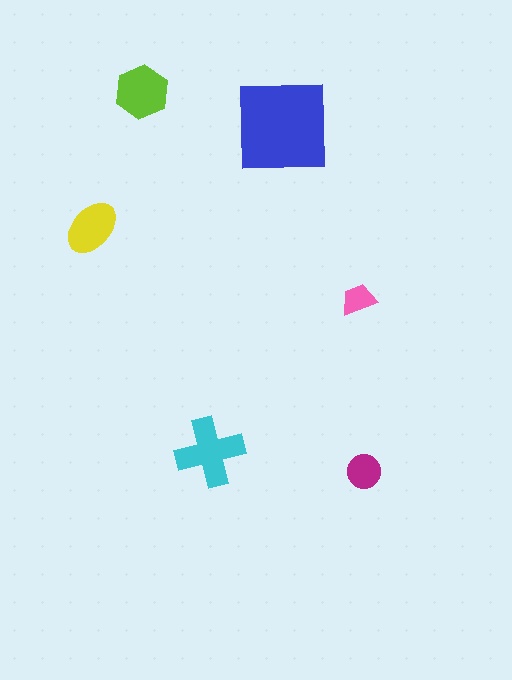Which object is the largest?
The blue square.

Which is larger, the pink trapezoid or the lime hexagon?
The lime hexagon.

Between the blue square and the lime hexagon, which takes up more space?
The blue square.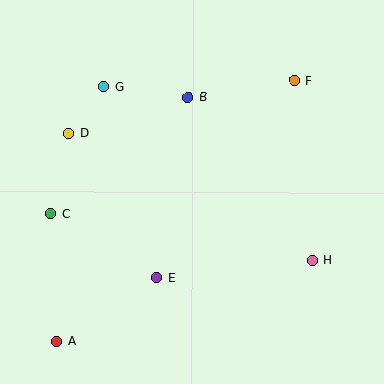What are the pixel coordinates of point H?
Point H is at (312, 260).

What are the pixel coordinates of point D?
Point D is at (69, 134).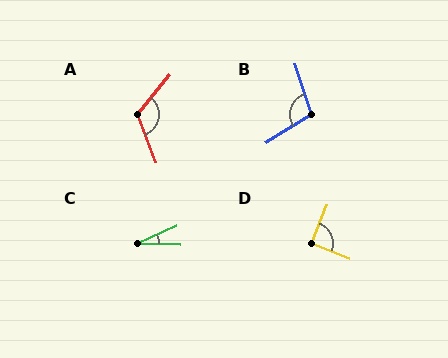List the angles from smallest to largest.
C (25°), D (89°), B (104°), A (120°).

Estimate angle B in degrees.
Approximately 104 degrees.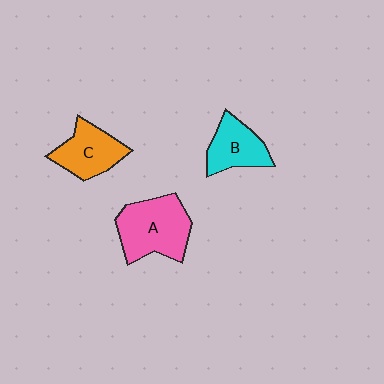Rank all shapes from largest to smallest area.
From largest to smallest: A (pink), C (orange), B (cyan).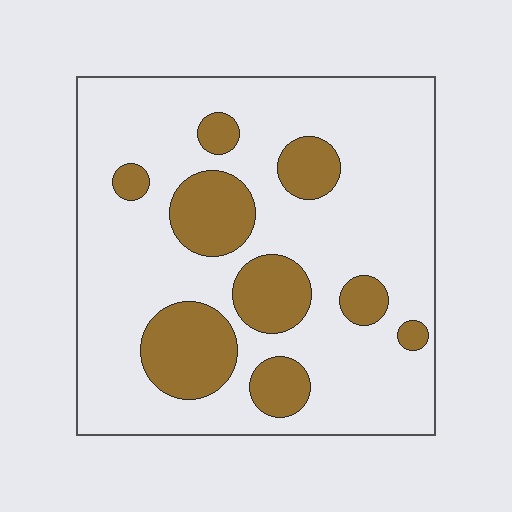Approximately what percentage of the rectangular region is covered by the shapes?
Approximately 25%.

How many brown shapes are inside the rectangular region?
9.